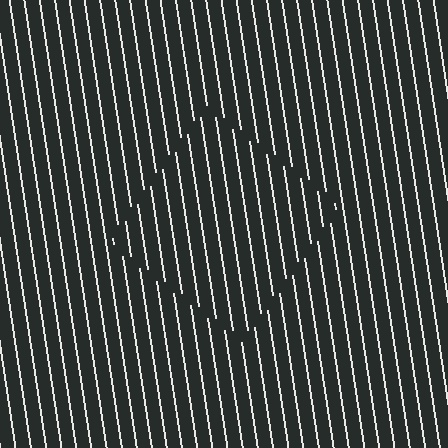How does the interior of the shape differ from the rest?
The interior of the shape contains the same grating, shifted by half a period — the contour is defined by the phase discontinuity where line-ends from the inner and outer gratings abut.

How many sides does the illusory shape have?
4 sides — the line-ends trace a square.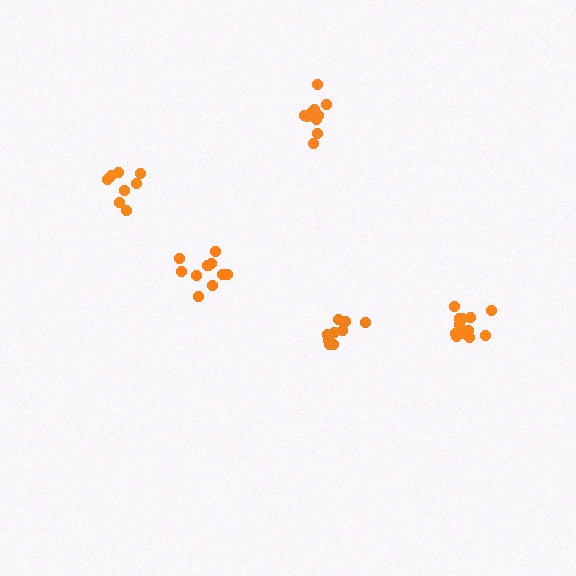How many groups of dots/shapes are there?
There are 5 groups.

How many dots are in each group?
Group 1: 9 dots, Group 2: 11 dots, Group 3: 8 dots, Group 4: 12 dots, Group 5: 11 dots (51 total).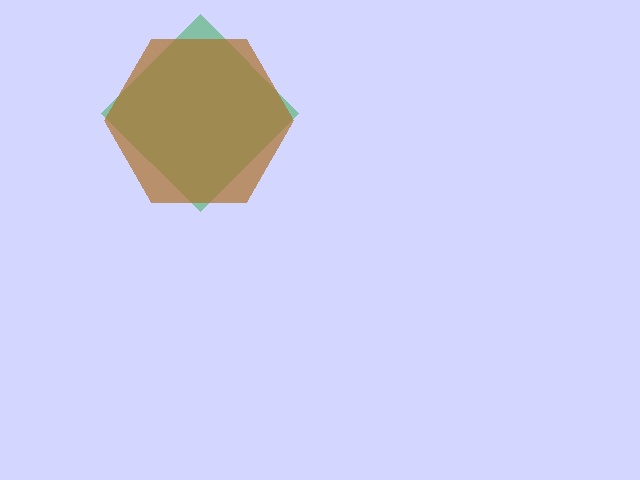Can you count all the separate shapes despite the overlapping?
Yes, there are 2 separate shapes.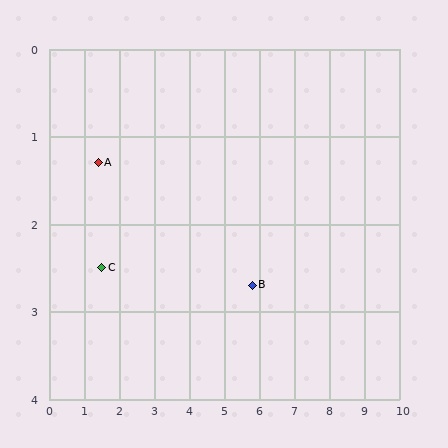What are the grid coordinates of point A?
Point A is at approximately (1.4, 1.3).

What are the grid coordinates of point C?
Point C is at approximately (1.5, 2.5).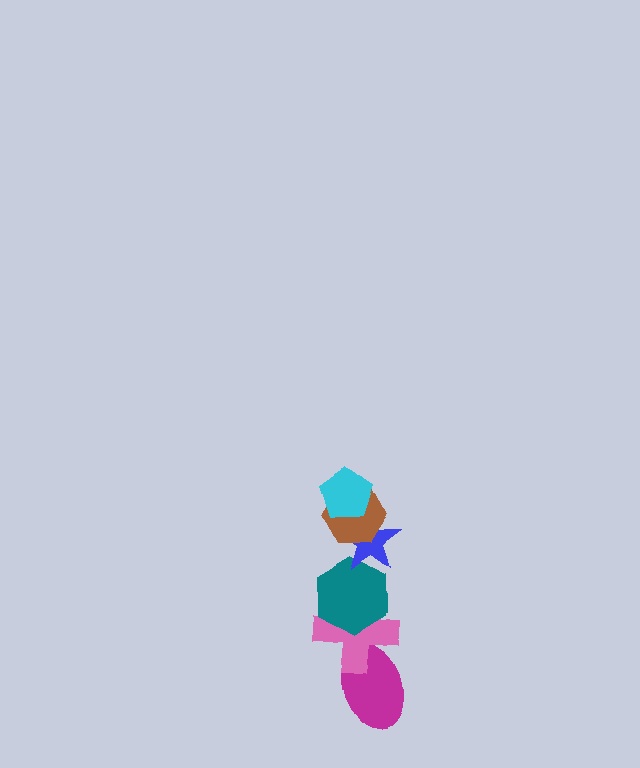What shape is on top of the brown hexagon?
The cyan pentagon is on top of the brown hexagon.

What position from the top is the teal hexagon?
The teal hexagon is 4th from the top.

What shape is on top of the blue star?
The brown hexagon is on top of the blue star.